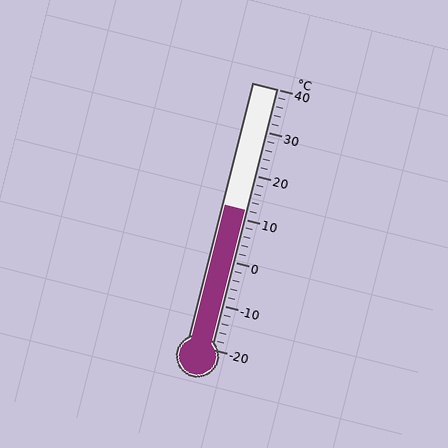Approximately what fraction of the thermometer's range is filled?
The thermometer is filled to approximately 55% of its range.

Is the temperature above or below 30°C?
The temperature is below 30°C.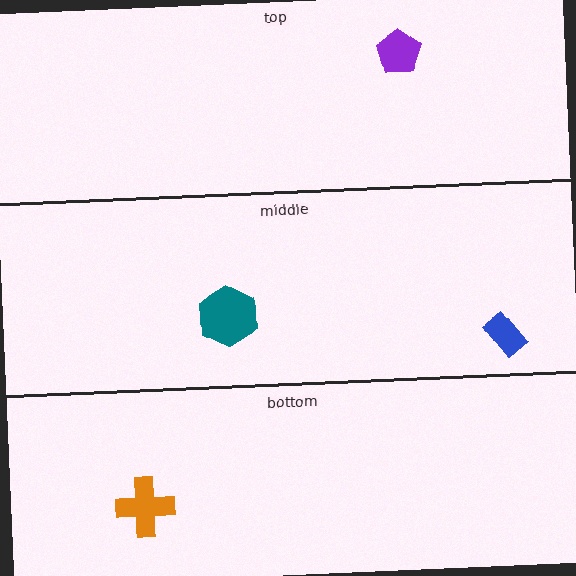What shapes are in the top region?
The purple pentagon.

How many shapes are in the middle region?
2.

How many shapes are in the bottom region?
1.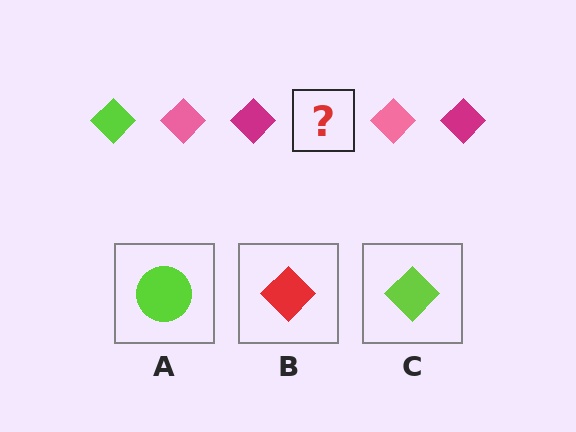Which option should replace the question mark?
Option C.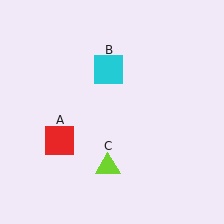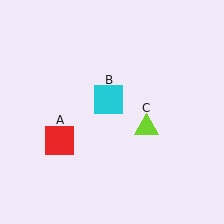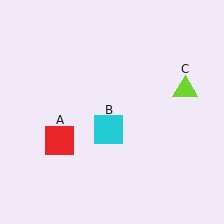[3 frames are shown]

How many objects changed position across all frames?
2 objects changed position: cyan square (object B), lime triangle (object C).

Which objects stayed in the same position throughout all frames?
Red square (object A) remained stationary.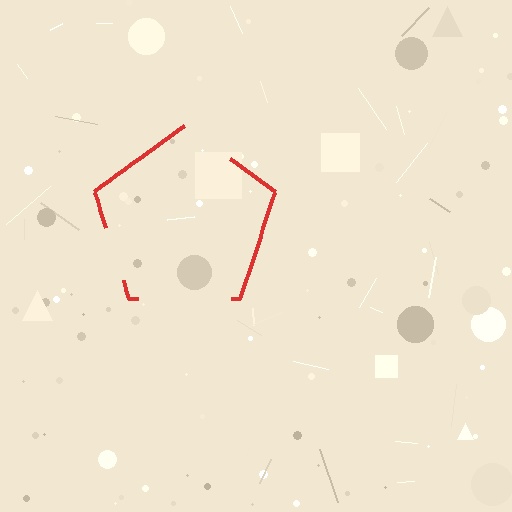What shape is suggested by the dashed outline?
The dashed outline suggests a pentagon.